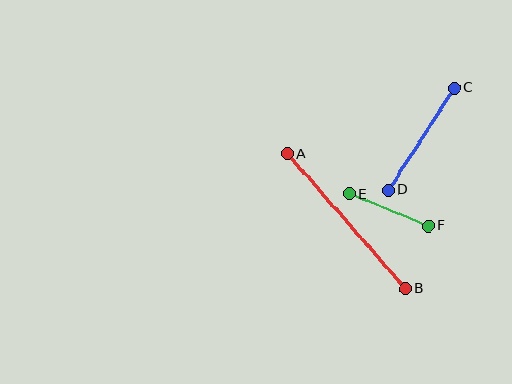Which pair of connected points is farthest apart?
Points A and B are farthest apart.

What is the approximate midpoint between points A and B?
The midpoint is at approximately (346, 221) pixels.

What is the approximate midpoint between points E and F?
The midpoint is at approximately (389, 210) pixels.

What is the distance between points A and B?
The distance is approximately 180 pixels.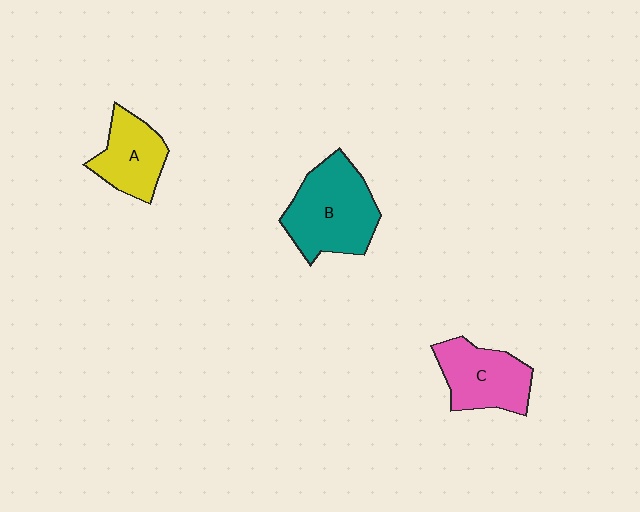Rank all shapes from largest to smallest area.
From largest to smallest: B (teal), C (pink), A (yellow).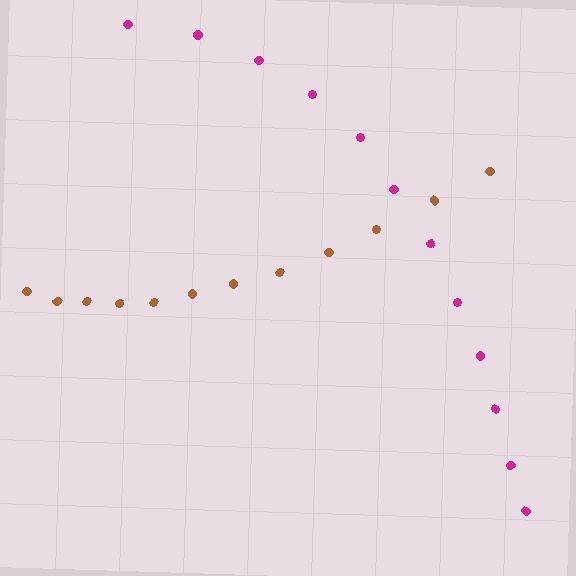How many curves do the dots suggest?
There are 2 distinct paths.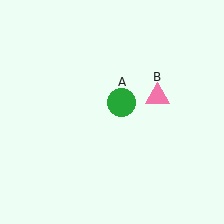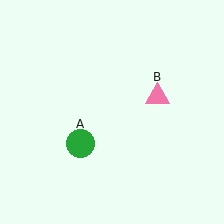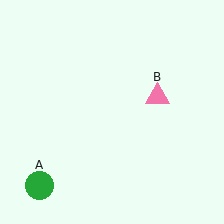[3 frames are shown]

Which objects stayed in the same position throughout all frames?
Pink triangle (object B) remained stationary.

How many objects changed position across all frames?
1 object changed position: green circle (object A).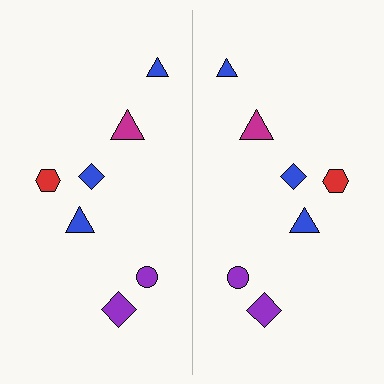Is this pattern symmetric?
Yes, this pattern has bilateral (reflection) symmetry.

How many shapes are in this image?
There are 14 shapes in this image.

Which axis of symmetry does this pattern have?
The pattern has a vertical axis of symmetry running through the center of the image.